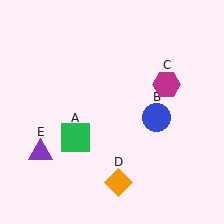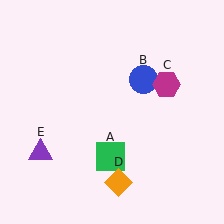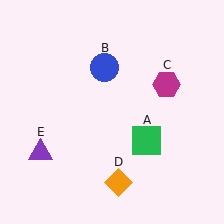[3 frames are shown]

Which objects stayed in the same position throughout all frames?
Magenta hexagon (object C) and orange diamond (object D) and purple triangle (object E) remained stationary.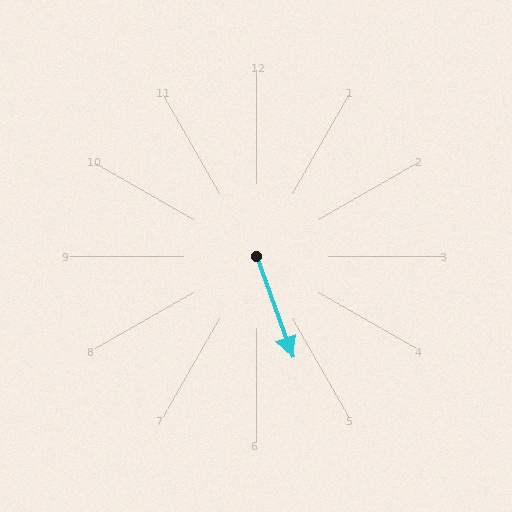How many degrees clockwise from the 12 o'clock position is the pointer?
Approximately 160 degrees.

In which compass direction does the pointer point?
South.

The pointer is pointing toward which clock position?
Roughly 5 o'clock.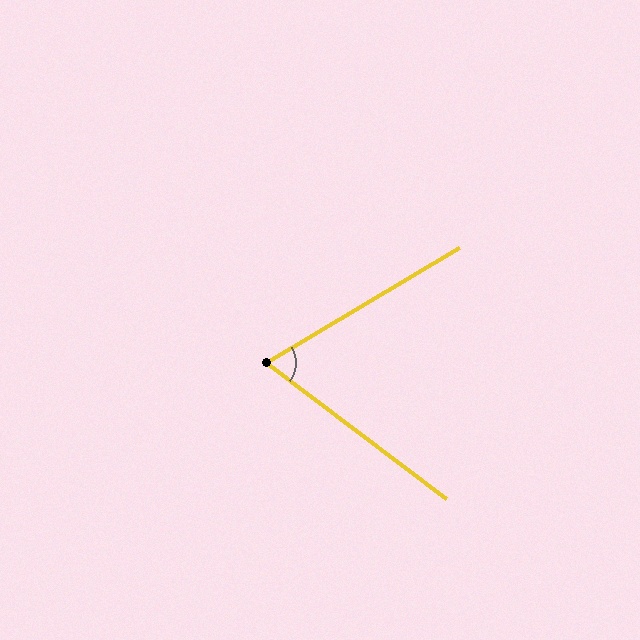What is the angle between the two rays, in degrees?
Approximately 68 degrees.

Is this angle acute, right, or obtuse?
It is acute.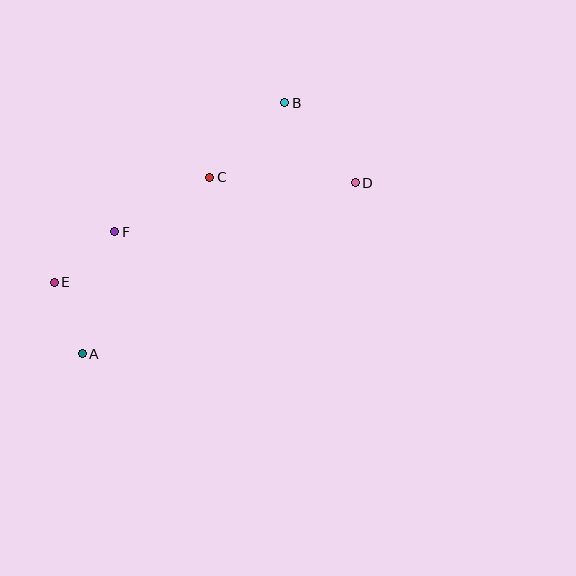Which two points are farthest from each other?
Points A and B are farthest from each other.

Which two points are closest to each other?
Points A and E are closest to each other.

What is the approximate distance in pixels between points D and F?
The distance between D and F is approximately 246 pixels.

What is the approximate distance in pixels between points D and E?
The distance between D and E is approximately 317 pixels.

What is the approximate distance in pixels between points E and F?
The distance between E and F is approximately 79 pixels.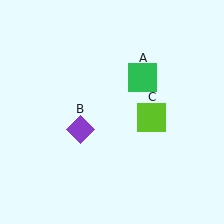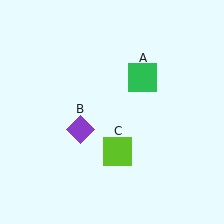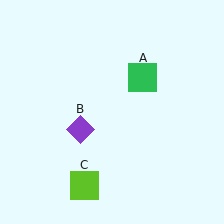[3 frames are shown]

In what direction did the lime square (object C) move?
The lime square (object C) moved down and to the left.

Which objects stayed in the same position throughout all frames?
Green square (object A) and purple diamond (object B) remained stationary.